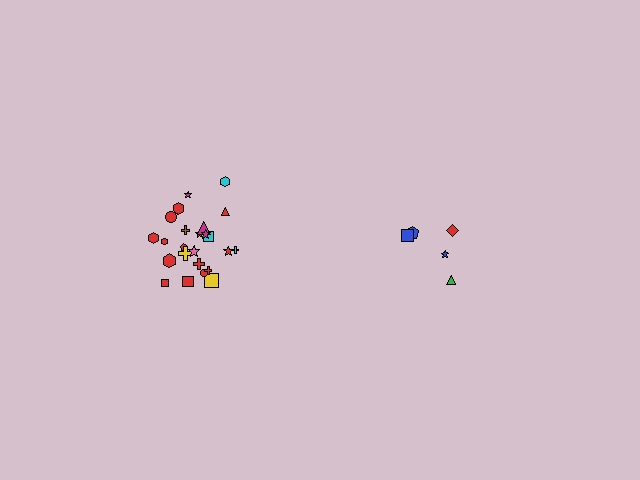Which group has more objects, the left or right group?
The left group.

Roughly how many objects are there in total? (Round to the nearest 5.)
Roughly 30 objects in total.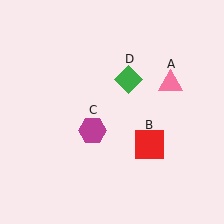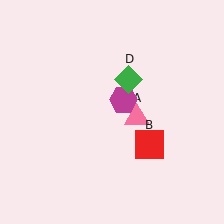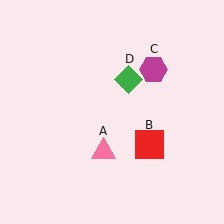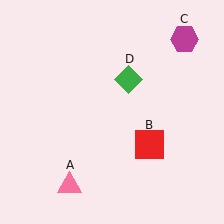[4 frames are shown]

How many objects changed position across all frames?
2 objects changed position: pink triangle (object A), magenta hexagon (object C).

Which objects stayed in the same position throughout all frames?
Red square (object B) and green diamond (object D) remained stationary.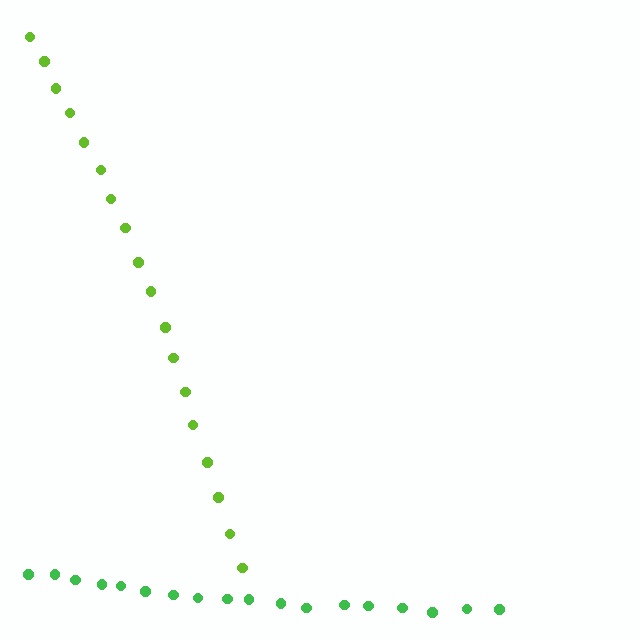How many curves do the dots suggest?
There are 2 distinct paths.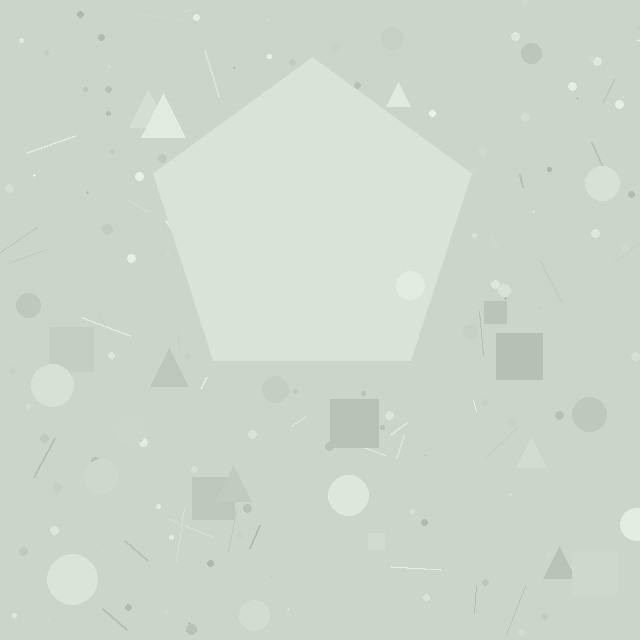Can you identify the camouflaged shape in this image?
The camouflaged shape is a pentagon.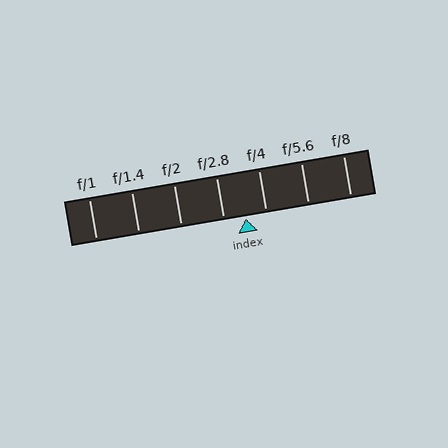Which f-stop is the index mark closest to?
The index mark is closest to f/4.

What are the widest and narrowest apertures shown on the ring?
The widest aperture shown is f/1 and the narrowest is f/8.